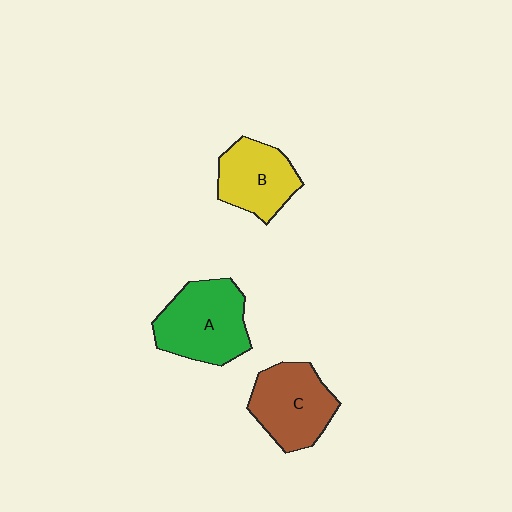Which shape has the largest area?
Shape A (green).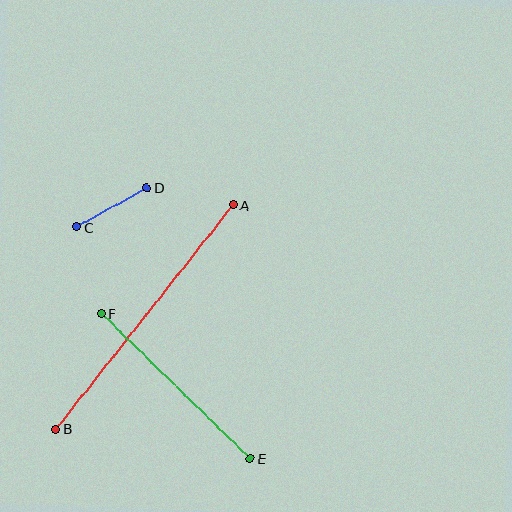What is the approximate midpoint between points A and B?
The midpoint is at approximately (144, 317) pixels.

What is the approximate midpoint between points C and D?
The midpoint is at approximately (112, 207) pixels.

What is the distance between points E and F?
The distance is approximately 208 pixels.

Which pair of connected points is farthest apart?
Points A and B are farthest apart.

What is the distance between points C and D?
The distance is approximately 81 pixels.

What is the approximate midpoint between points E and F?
The midpoint is at approximately (176, 386) pixels.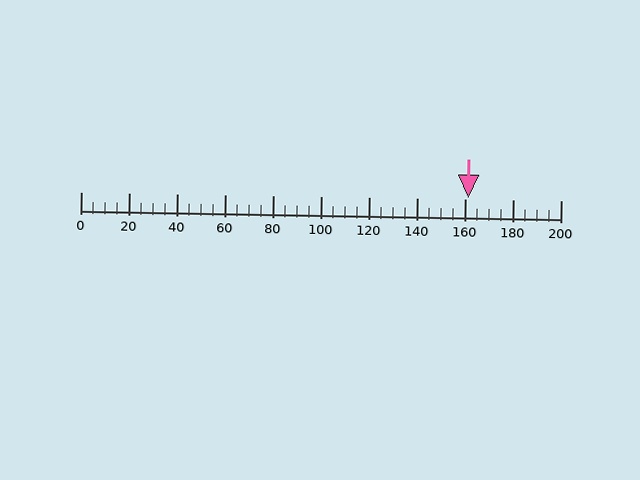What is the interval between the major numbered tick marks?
The major tick marks are spaced 20 units apart.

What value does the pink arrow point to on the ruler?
The pink arrow points to approximately 161.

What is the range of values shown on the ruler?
The ruler shows values from 0 to 200.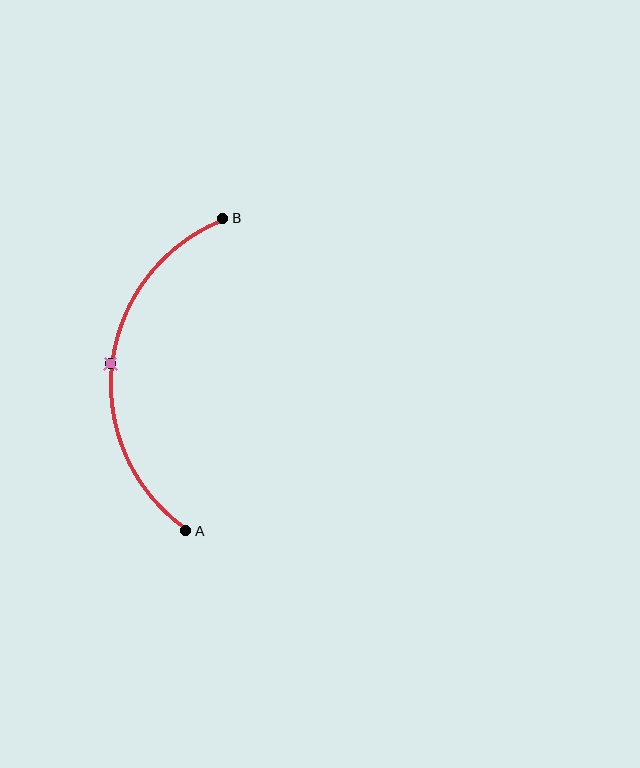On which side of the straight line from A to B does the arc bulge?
The arc bulges to the left of the straight line connecting A and B.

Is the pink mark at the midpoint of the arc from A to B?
Yes. The pink mark lies on the arc at equal arc-length from both A and B — it is the arc midpoint.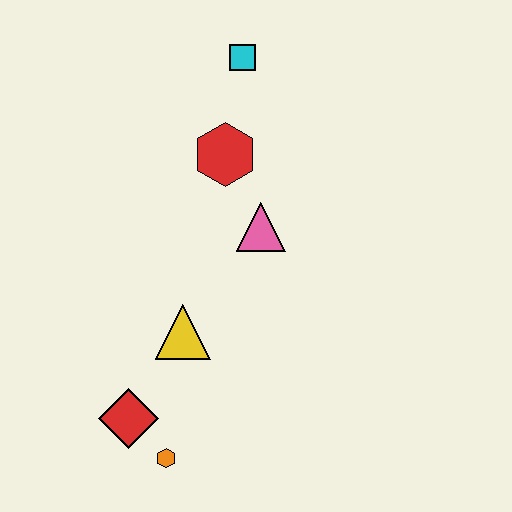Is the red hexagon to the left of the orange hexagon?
No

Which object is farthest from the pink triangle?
The orange hexagon is farthest from the pink triangle.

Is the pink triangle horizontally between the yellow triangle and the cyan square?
No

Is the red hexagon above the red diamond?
Yes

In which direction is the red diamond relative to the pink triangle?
The red diamond is below the pink triangle.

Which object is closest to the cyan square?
The red hexagon is closest to the cyan square.